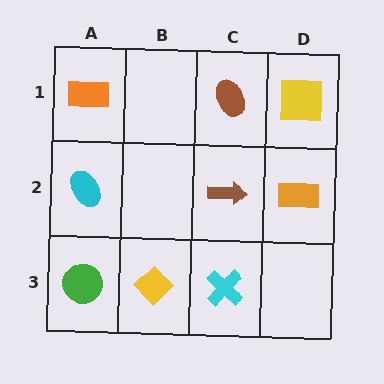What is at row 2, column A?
A cyan ellipse.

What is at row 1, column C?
A brown ellipse.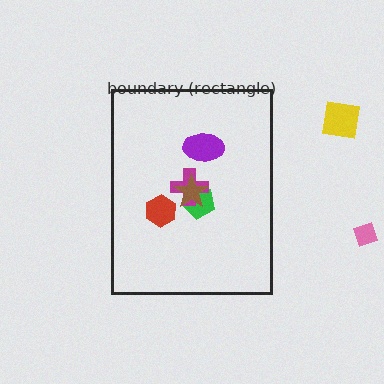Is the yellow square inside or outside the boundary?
Outside.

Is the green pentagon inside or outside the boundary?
Inside.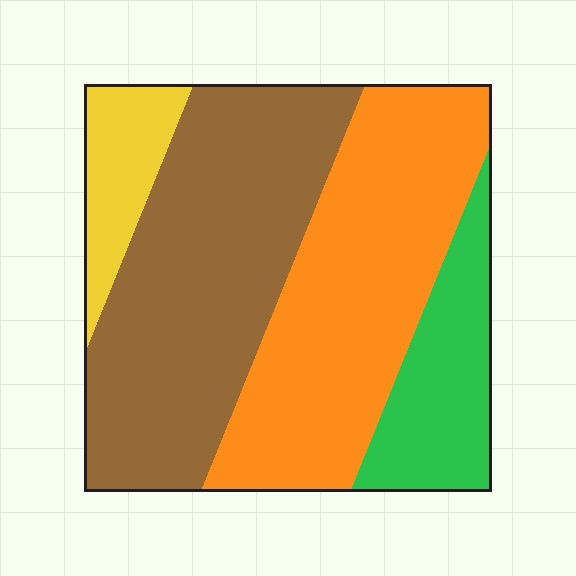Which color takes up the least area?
Yellow, at roughly 10%.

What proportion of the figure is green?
Green covers around 15% of the figure.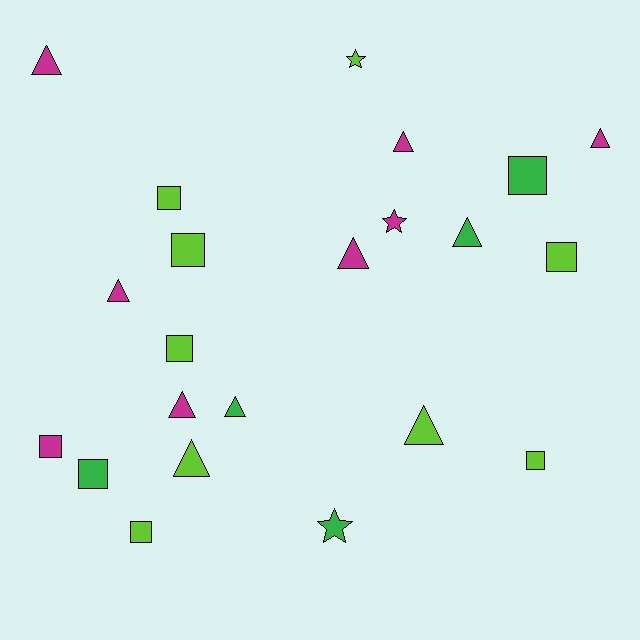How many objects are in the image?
There are 22 objects.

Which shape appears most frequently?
Triangle, with 10 objects.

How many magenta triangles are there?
There are 6 magenta triangles.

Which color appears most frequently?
Lime, with 9 objects.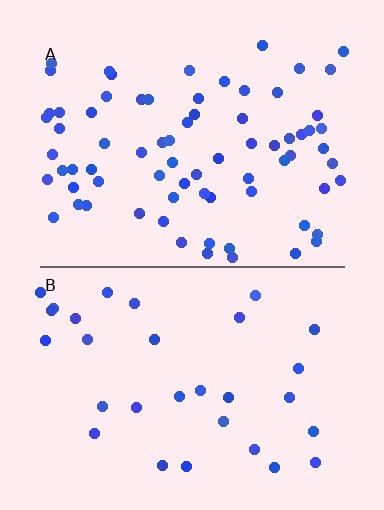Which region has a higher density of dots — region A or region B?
A (the top).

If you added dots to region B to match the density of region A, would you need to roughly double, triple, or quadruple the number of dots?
Approximately double.